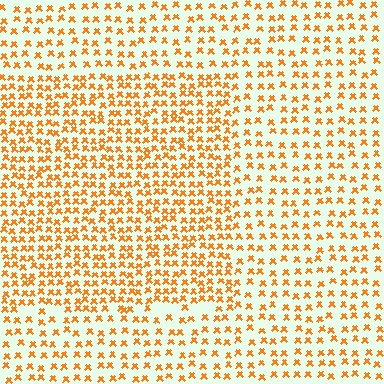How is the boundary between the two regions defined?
The boundary is defined by a change in element density (approximately 1.7x ratio). All elements are the same color, size, and shape.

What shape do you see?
I see a rectangle.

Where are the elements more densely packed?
The elements are more densely packed inside the rectangle boundary.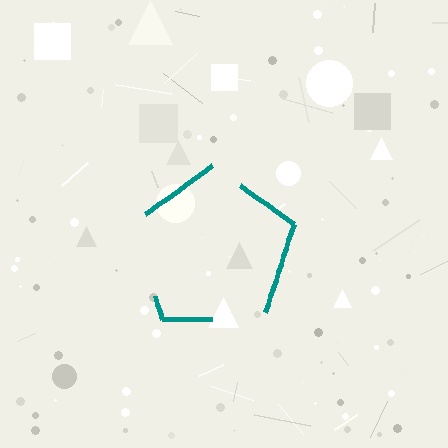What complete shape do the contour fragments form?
The contour fragments form a pentagon.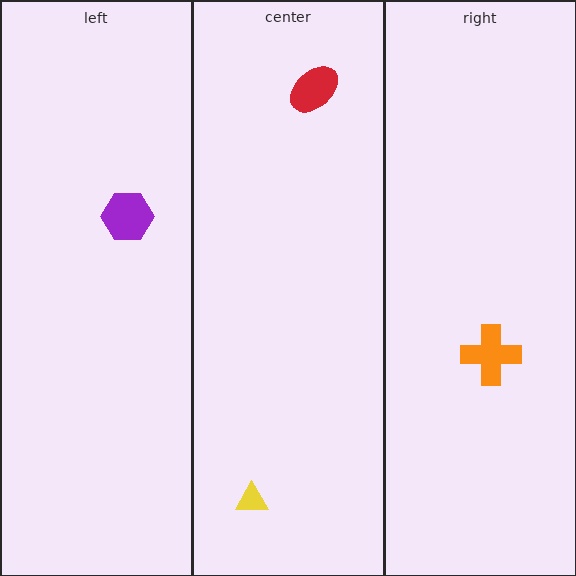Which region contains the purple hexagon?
The left region.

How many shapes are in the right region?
1.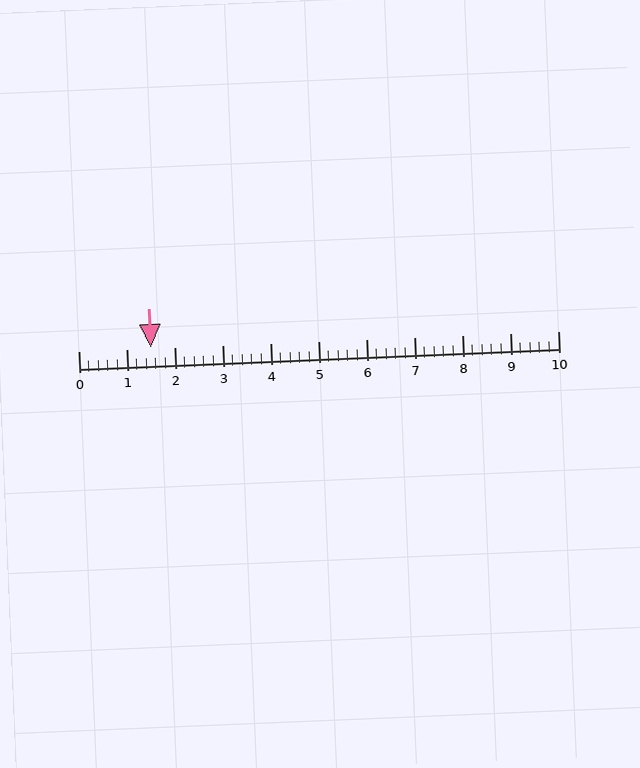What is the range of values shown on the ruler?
The ruler shows values from 0 to 10.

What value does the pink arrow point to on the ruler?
The pink arrow points to approximately 1.5.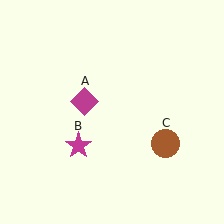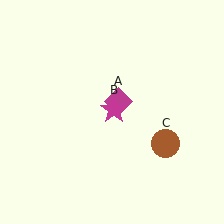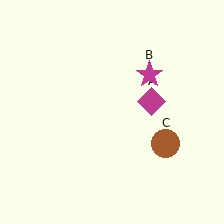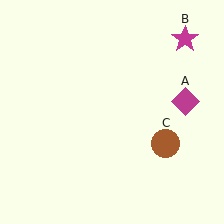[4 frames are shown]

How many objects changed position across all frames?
2 objects changed position: magenta diamond (object A), magenta star (object B).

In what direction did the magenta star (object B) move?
The magenta star (object B) moved up and to the right.